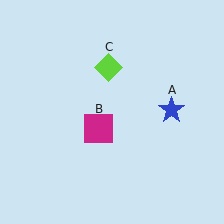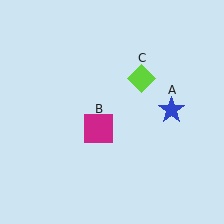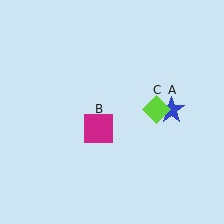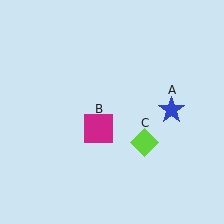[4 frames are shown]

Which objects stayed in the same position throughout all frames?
Blue star (object A) and magenta square (object B) remained stationary.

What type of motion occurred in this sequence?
The lime diamond (object C) rotated clockwise around the center of the scene.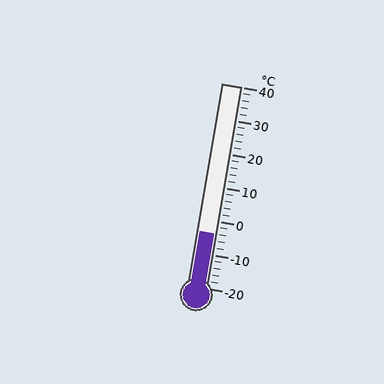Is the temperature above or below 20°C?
The temperature is below 20°C.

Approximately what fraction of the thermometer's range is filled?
The thermometer is filled to approximately 25% of its range.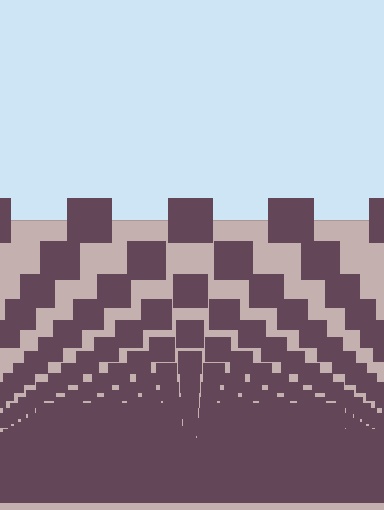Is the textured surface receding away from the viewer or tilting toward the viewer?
The surface appears to tilt toward the viewer. Texture elements get larger and sparser toward the top.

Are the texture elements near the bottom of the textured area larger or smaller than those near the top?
Smaller. The gradient is inverted — elements near the bottom are smaller and denser.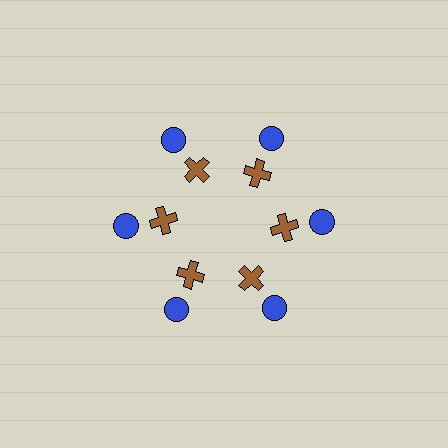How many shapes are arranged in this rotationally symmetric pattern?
There are 12 shapes, arranged in 6 groups of 2.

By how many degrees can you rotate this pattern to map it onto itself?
The pattern maps onto itself every 60 degrees of rotation.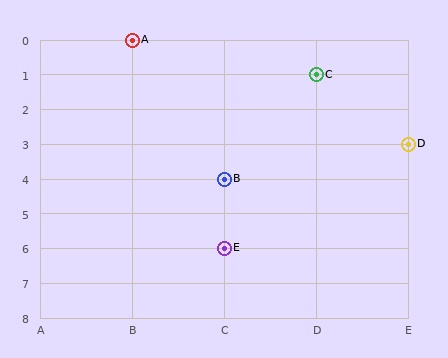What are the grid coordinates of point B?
Point B is at grid coordinates (C, 4).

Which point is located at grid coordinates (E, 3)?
Point D is at (E, 3).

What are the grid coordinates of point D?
Point D is at grid coordinates (E, 3).